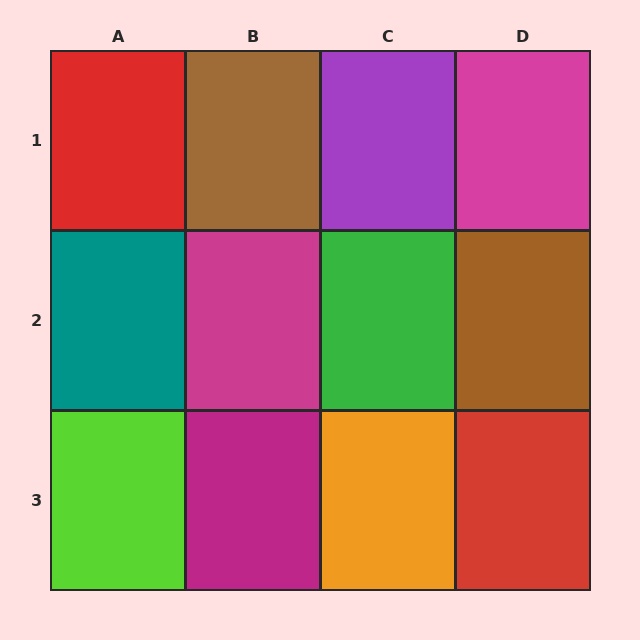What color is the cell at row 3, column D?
Red.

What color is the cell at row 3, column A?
Lime.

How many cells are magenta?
3 cells are magenta.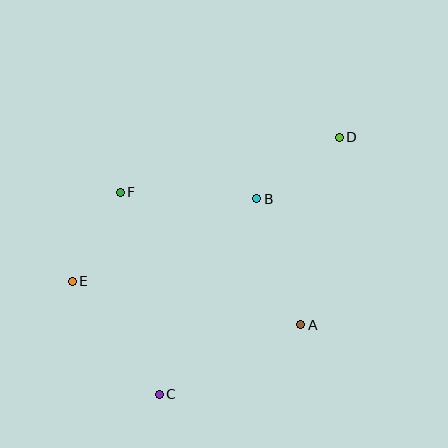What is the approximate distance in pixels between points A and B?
The distance between A and B is approximately 134 pixels.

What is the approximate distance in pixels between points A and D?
The distance between A and D is approximately 192 pixels.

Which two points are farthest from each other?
Points C and D are farthest from each other.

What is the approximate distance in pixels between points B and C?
The distance between B and C is approximately 218 pixels.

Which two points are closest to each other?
Points E and F are closest to each other.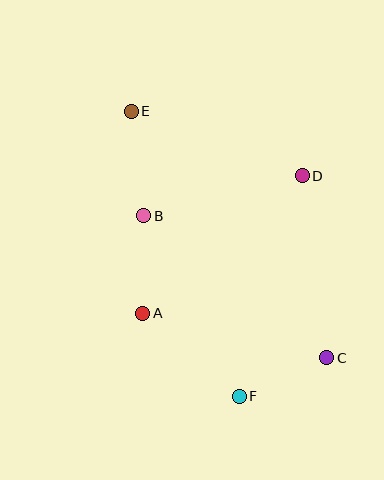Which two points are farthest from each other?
Points C and E are farthest from each other.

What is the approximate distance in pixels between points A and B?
The distance between A and B is approximately 97 pixels.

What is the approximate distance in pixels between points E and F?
The distance between E and F is approximately 305 pixels.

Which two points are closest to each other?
Points C and F are closest to each other.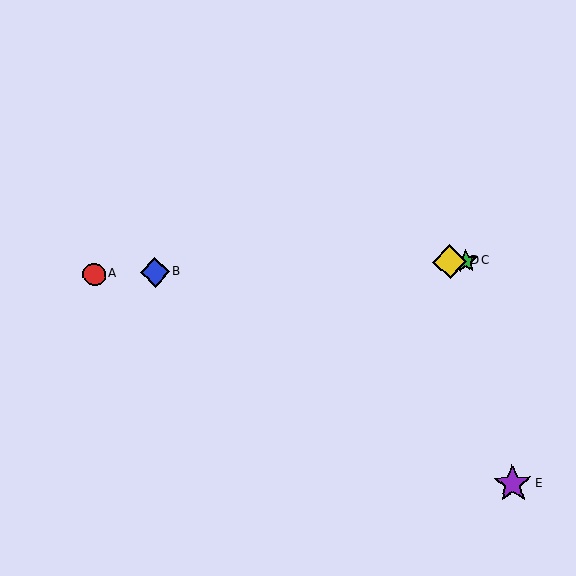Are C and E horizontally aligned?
No, C is at y≈261 and E is at y≈484.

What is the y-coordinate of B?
Object B is at y≈272.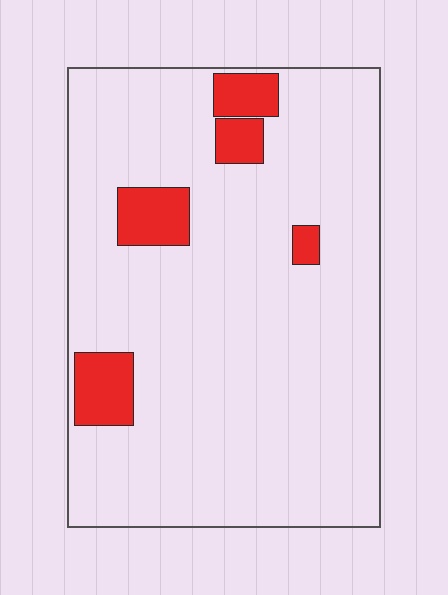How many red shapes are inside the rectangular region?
5.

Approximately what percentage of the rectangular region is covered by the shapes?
Approximately 10%.